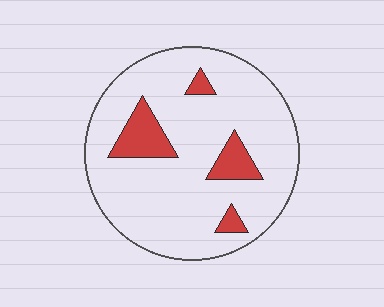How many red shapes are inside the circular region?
4.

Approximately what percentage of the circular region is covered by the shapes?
Approximately 15%.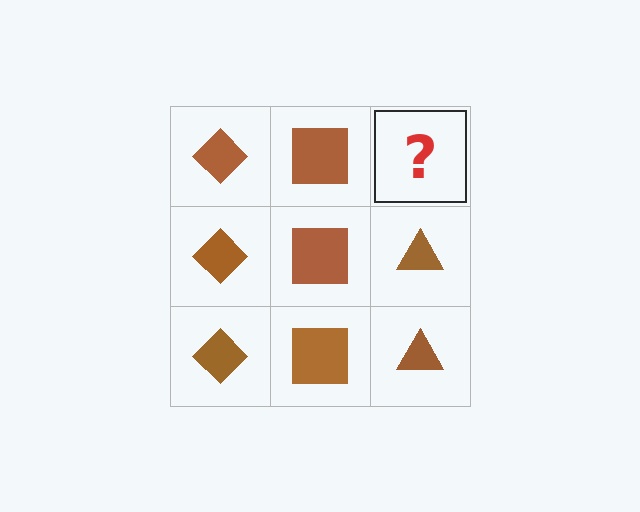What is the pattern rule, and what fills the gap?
The rule is that each column has a consistent shape. The gap should be filled with a brown triangle.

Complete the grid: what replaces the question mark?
The question mark should be replaced with a brown triangle.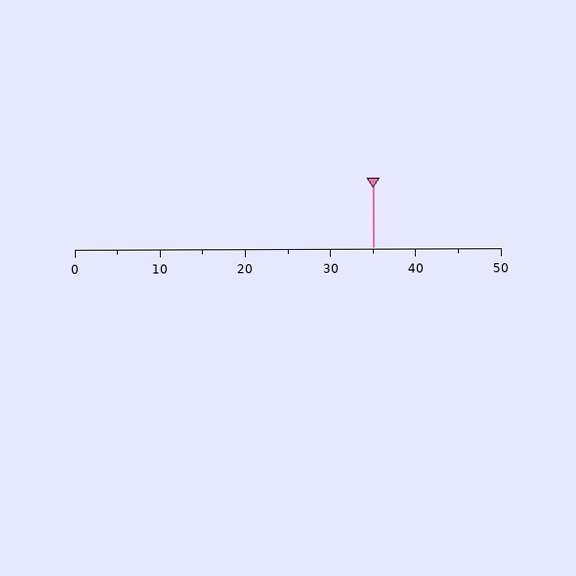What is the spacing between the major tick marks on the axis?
The major ticks are spaced 10 apart.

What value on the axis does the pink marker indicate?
The marker indicates approximately 35.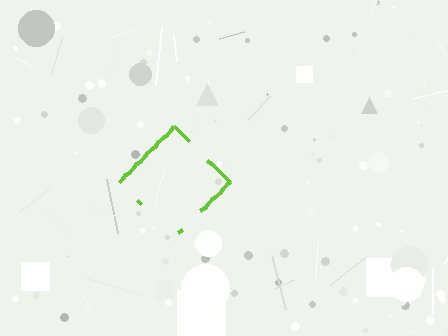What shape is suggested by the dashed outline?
The dashed outline suggests a diamond.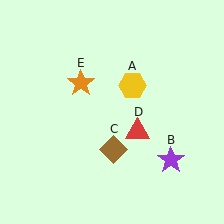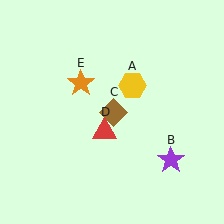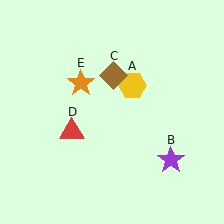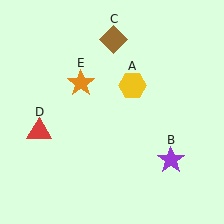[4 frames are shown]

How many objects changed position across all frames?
2 objects changed position: brown diamond (object C), red triangle (object D).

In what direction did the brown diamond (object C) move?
The brown diamond (object C) moved up.